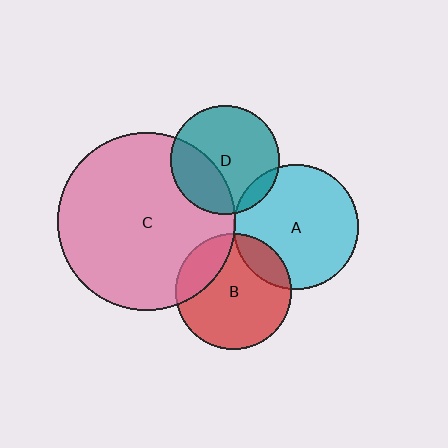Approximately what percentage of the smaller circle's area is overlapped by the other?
Approximately 5%.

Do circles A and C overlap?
Yes.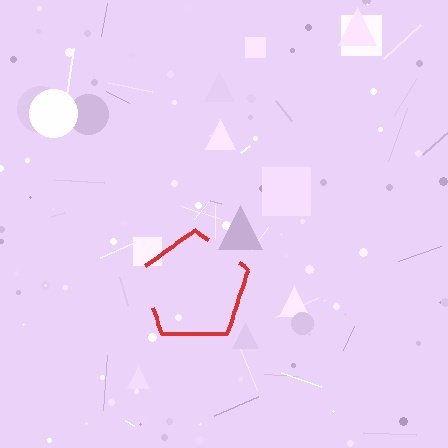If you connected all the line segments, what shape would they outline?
They would outline a pentagon.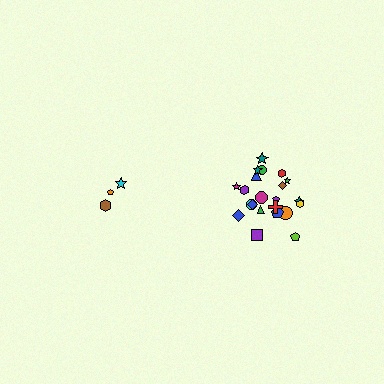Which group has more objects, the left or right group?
The right group.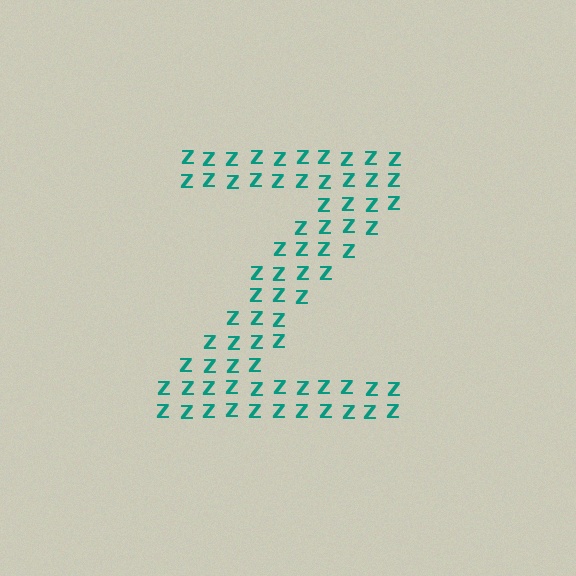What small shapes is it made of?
It is made of small letter Z's.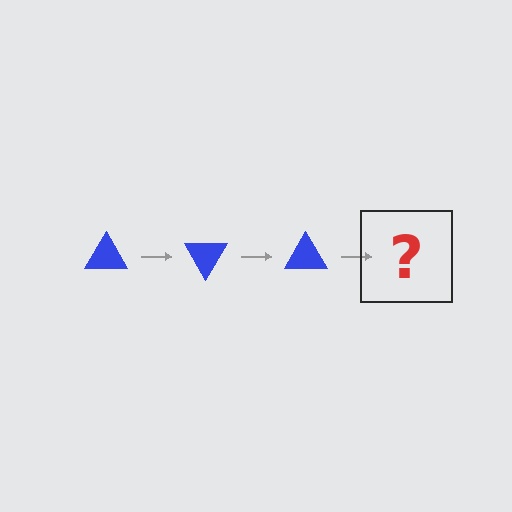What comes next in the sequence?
The next element should be a blue triangle rotated 180 degrees.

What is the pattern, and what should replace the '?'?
The pattern is that the triangle rotates 60 degrees each step. The '?' should be a blue triangle rotated 180 degrees.